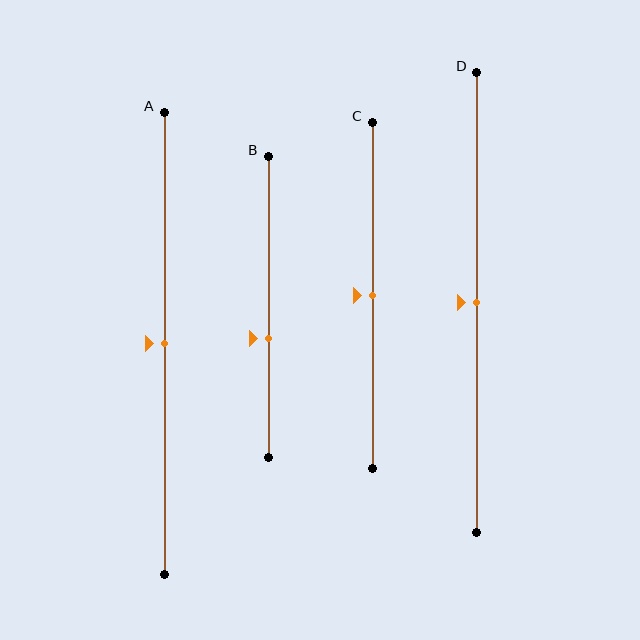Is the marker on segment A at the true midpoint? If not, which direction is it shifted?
Yes, the marker on segment A is at the true midpoint.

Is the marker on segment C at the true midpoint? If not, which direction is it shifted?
Yes, the marker on segment C is at the true midpoint.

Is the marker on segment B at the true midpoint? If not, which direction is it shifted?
No, the marker on segment B is shifted downward by about 10% of the segment length.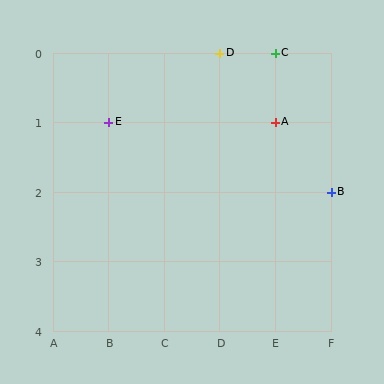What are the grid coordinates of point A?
Point A is at grid coordinates (E, 1).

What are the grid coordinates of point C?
Point C is at grid coordinates (E, 0).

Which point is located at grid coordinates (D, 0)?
Point D is at (D, 0).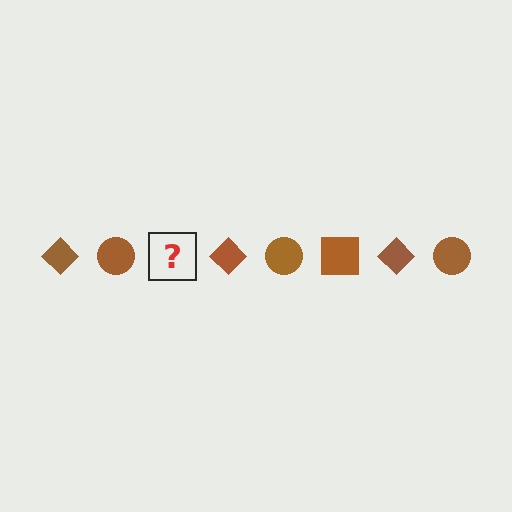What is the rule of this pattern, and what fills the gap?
The rule is that the pattern cycles through diamond, circle, square shapes in brown. The gap should be filled with a brown square.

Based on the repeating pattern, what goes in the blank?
The blank should be a brown square.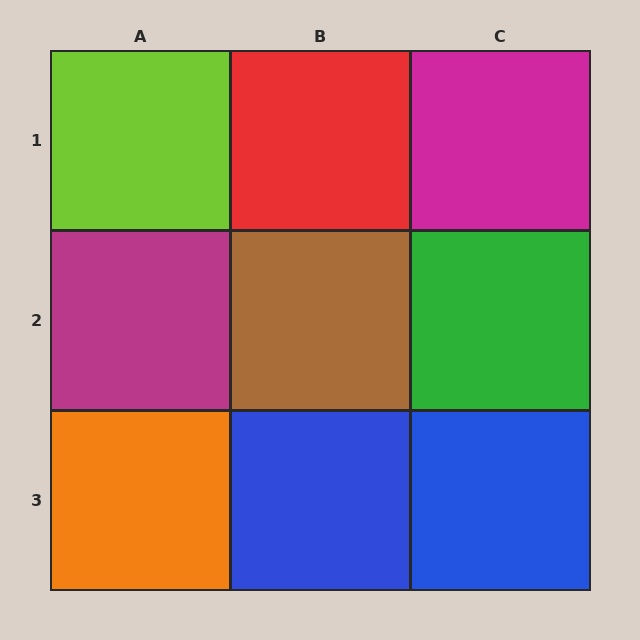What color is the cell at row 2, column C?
Green.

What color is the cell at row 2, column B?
Brown.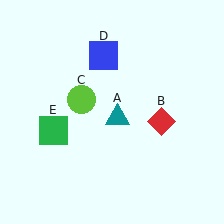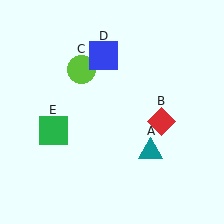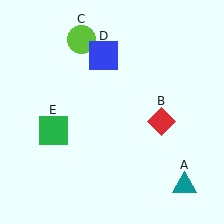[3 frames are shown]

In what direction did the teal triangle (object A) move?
The teal triangle (object A) moved down and to the right.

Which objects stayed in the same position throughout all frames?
Red diamond (object B) and blue square (object D) and green square (object E) remained stationary.